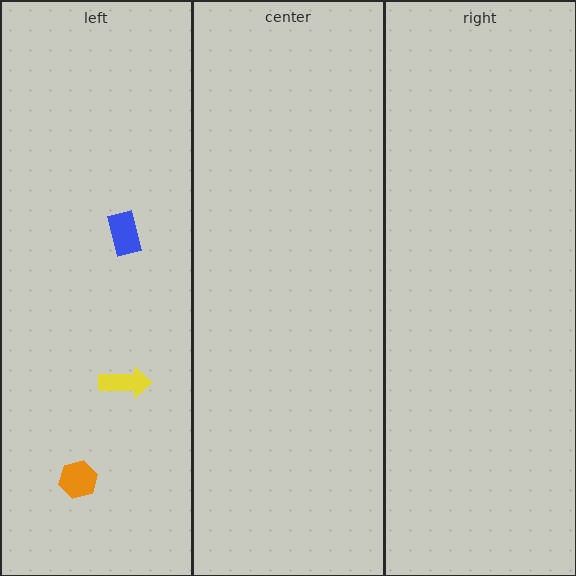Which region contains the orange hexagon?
The left region.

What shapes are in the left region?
The yellow arrow, the orange hexagon, the blue rectangle.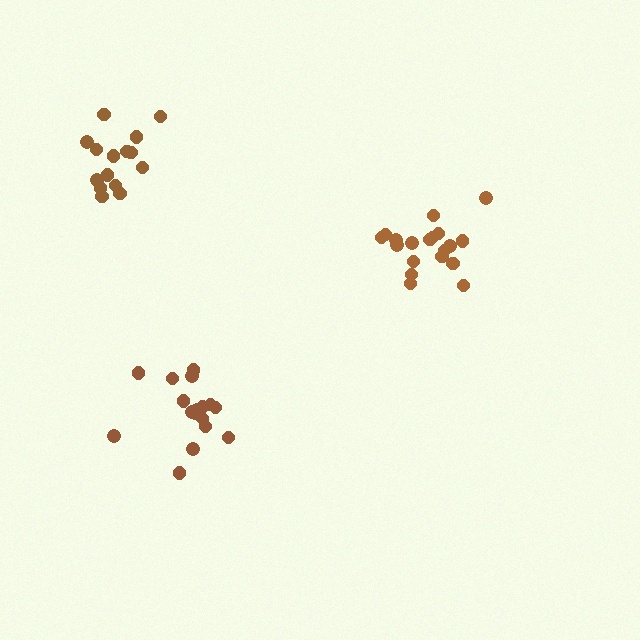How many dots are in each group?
Group 1: 18 dots, Group 2: 15 dots, Group 3: 19 dots (52 total).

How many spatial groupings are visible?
There are 3 spatial groupings.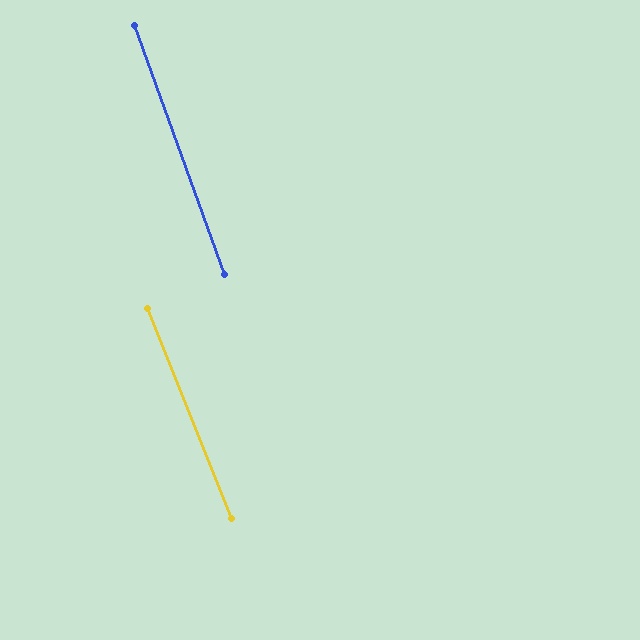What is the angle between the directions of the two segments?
Approximately 2 degrees.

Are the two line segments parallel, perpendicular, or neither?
Parallel — their directions differ by only 1.9°.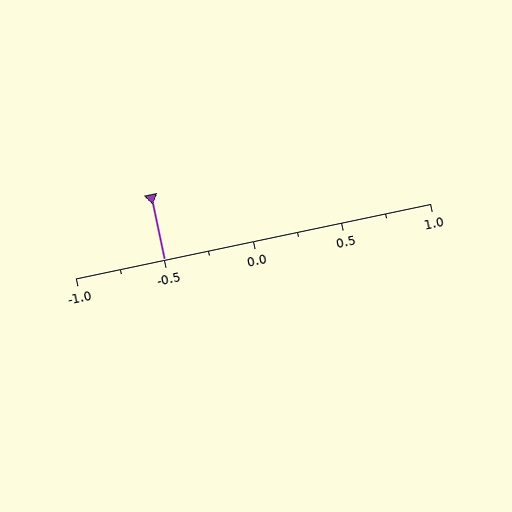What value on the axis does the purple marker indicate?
The marker indicates approximately -0.5.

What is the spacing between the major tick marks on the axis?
The major ticks are spaced 0.5 apart.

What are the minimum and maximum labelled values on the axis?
The axis runs from -1.0 to 1.0.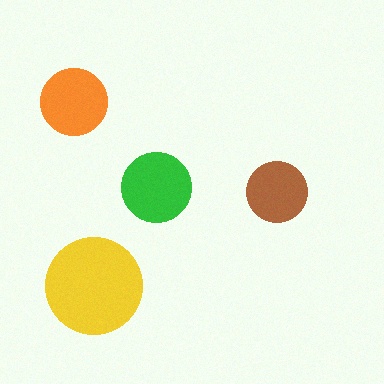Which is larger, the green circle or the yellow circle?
The yellow one.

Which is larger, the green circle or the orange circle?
The green one.